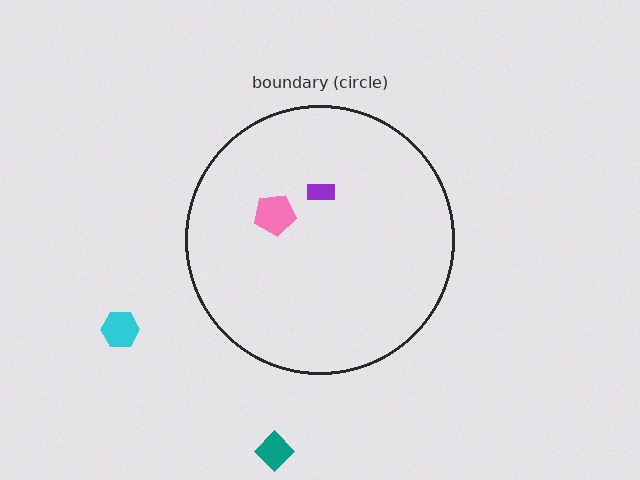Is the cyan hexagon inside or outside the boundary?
Outside.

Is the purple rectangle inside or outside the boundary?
Inside.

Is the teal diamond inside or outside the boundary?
Outside.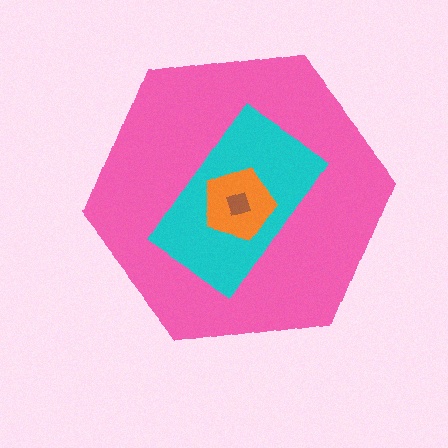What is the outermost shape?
The pink hexagon.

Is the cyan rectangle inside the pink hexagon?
Yes.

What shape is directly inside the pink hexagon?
The cyan rectangle.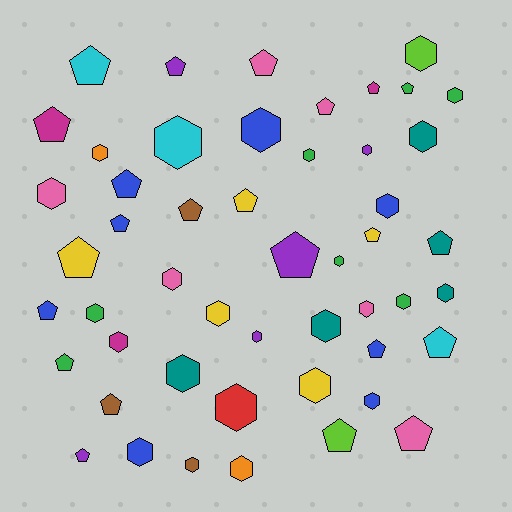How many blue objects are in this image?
There are 8 blue objects.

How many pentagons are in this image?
There are 23 pentagons.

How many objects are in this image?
There are 50 objects.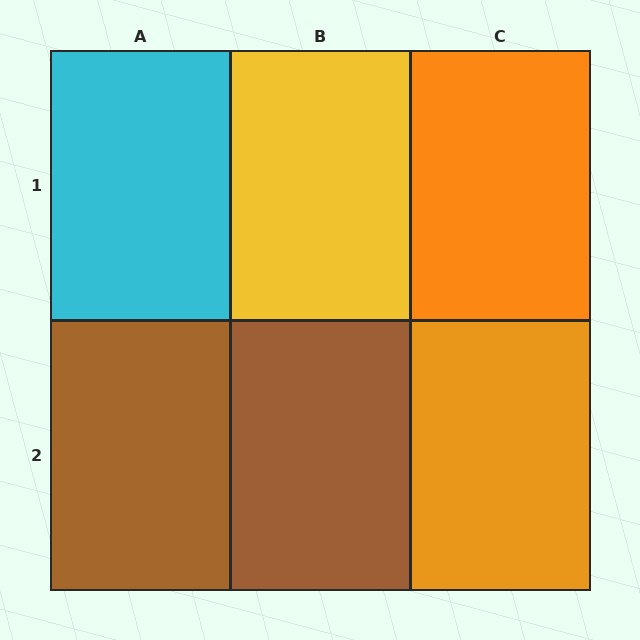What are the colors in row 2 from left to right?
Brown, brown, orange.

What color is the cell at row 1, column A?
Cyan.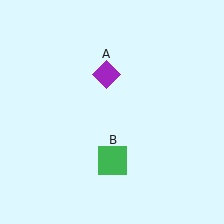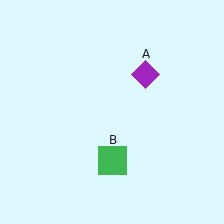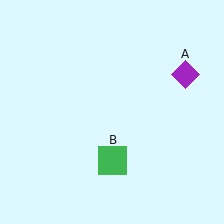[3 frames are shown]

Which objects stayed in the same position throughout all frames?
Green square (object B) remained stationary.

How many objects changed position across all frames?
1 object changed position: purple diamond (object A).